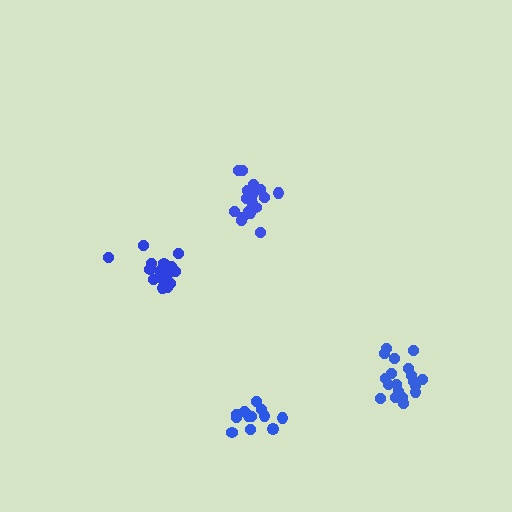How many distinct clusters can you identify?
There are 4 distinct clusters.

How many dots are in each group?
Group 1: 19 dots, Group 2: 19 dots, Group 3: 13 dots, Group 4: 16 dots (67 total).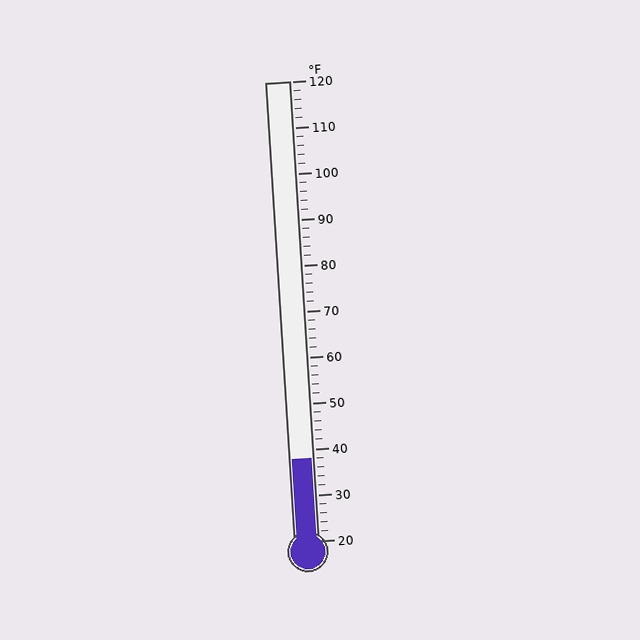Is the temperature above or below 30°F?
The temperature is above 30°F.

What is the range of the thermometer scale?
The thermometer scale ranges from 20°F to 120°F.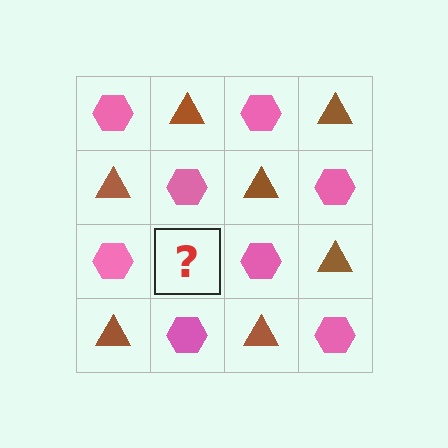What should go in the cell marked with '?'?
The missing cell should contain a brown triangle.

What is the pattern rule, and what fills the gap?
The rule is that it alternates pink hexagon and brown triangle in a checkerboard pattern. The gap should be filled with a brown triangle.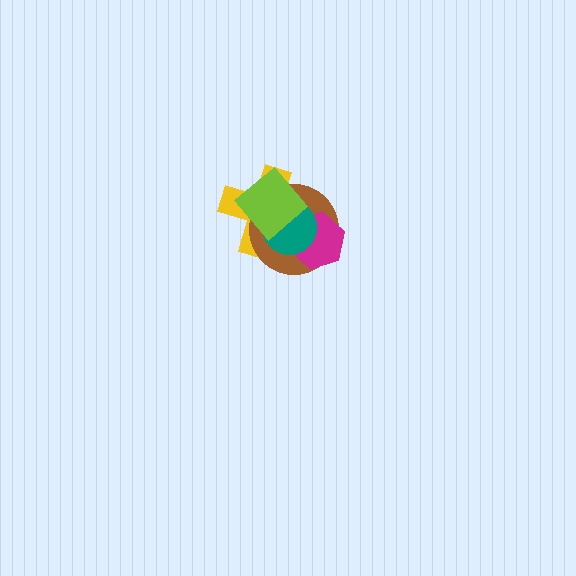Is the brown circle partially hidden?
Yes, it is partially covered by another shape.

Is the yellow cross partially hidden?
Yes, it is partially covered by another shape.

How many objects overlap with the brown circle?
4 objects overlap with the brown circle.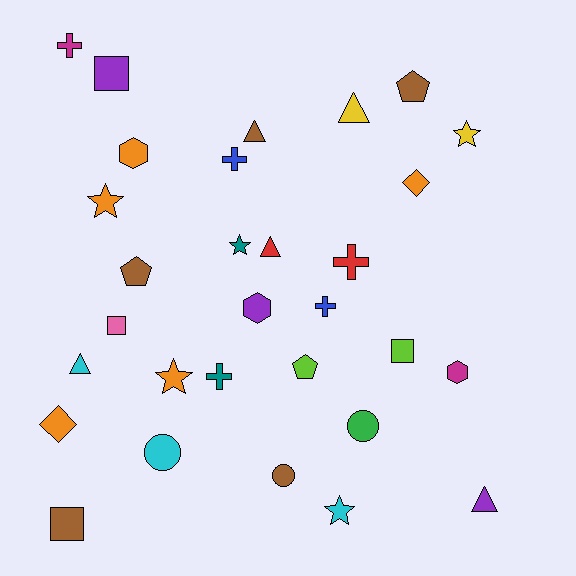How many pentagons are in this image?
There are 3 pentagons.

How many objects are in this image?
There are 30 objects.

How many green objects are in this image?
There is 1 green object.